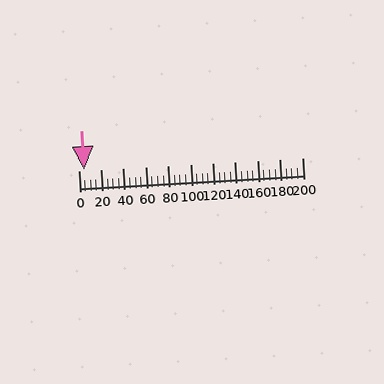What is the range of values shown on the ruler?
The ruler shows values from 0 to 200.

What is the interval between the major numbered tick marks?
The major tick marks are spaced 20 units apart.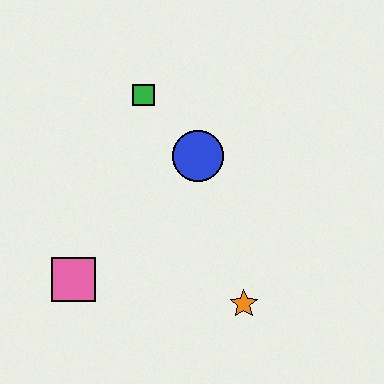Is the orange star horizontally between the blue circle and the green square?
No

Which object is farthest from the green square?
The orange star is farthest from the green square.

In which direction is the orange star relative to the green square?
The orange star is below the green square.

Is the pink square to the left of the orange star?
Yes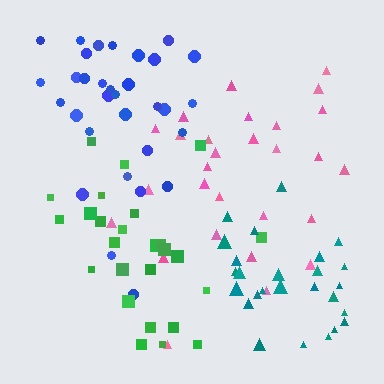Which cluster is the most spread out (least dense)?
Pink.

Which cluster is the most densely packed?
Teal.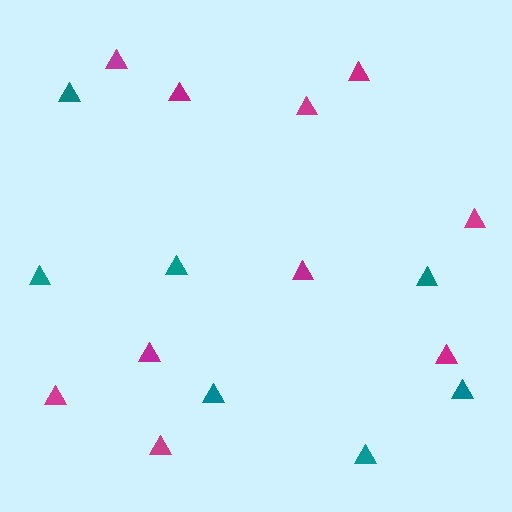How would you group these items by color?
There are 2 groups: one group of teal triangles (7) and one group of magenta triangles (10).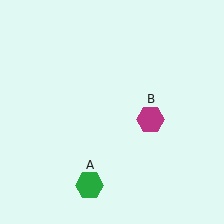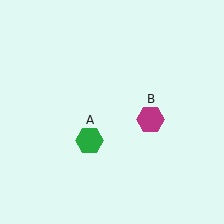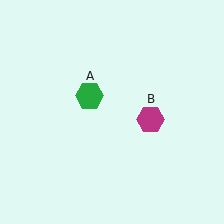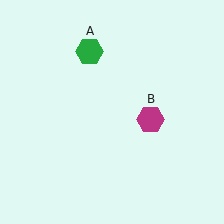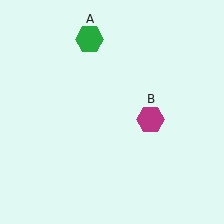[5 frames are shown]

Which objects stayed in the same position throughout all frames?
Magenta hexagon (object B) remained stationary.